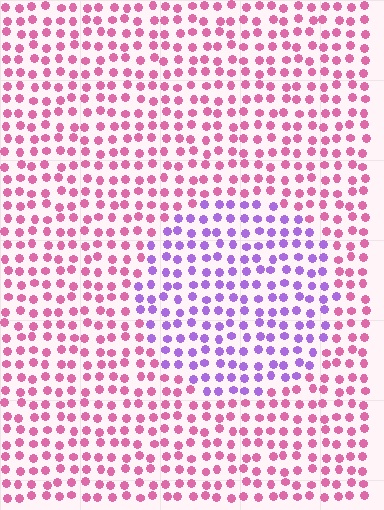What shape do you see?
I see a circle.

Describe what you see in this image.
The image is filled with small pink elements in a uniform arrangement. A circle-shaped region is visible where the elements are tinted to a slightly different hue, forming a subtle color boundary.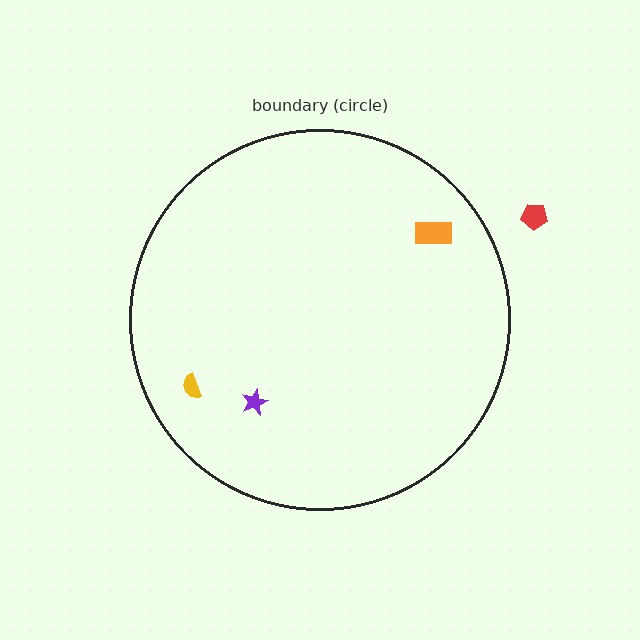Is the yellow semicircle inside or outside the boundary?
Inside.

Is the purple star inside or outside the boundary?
Inside.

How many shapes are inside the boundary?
3 inside, 1 outside.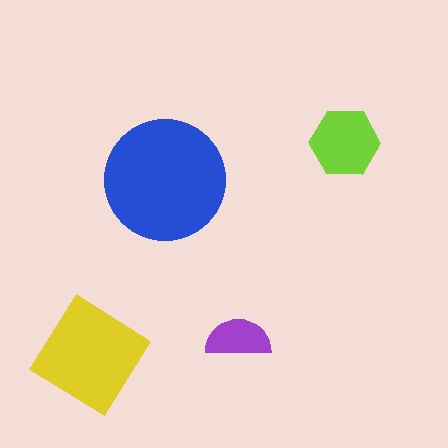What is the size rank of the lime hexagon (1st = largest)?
3rd.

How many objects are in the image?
There are 4 objects in the image.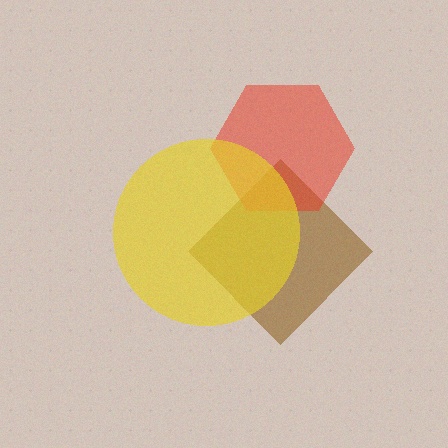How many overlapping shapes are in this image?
There are 3 overlapping shapes in the image.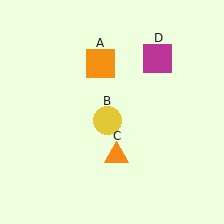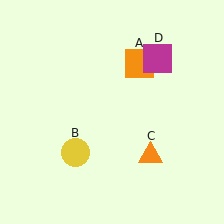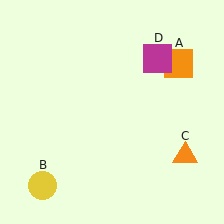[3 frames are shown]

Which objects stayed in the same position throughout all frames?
Magenta square (object D) remained stationary.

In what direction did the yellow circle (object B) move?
The yellow circle (object B) moved down and to the left.